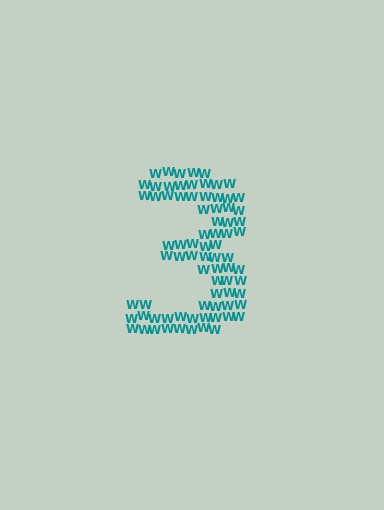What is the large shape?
The large shape is the digit 3.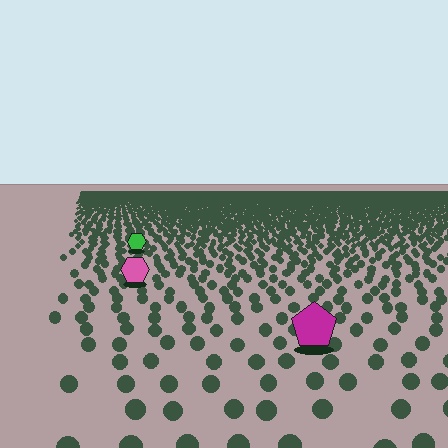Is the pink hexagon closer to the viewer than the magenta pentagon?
No. The magenta pentagon is closer — you can tell from the texture gradient: the ground texture is coarser near it.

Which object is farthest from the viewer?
The green hexagon is farthest from the viewer. It appears smaller and the ground texture around it is denser.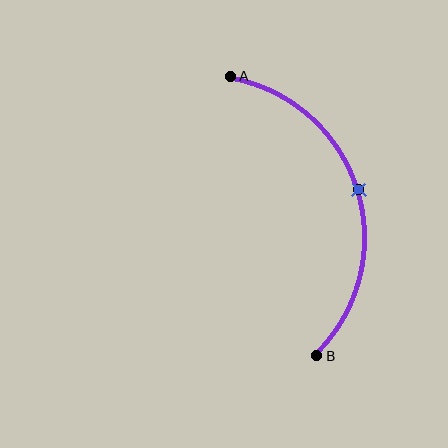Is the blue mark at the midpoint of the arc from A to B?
Yes. The blue mark lies on the arc at equal arc-length from both A and B — it is the arc midpoint.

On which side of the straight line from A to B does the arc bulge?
The arc bulges to the right of the straight line connecting A and B.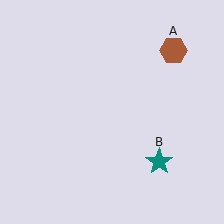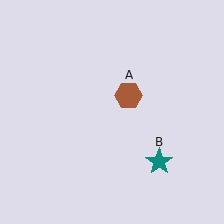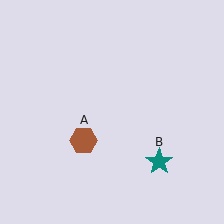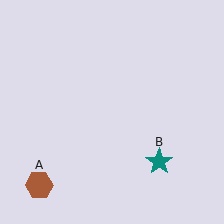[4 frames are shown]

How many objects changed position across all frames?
1 object changed position: brown hexagon (object A).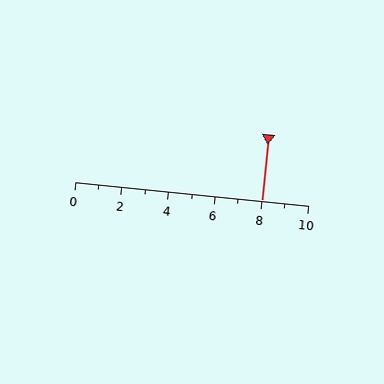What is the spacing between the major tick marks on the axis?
The major ticks are spaced 2 apart.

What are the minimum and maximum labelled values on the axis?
The axis runs from 0 to 10.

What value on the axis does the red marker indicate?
The marker indicates approximately 8.